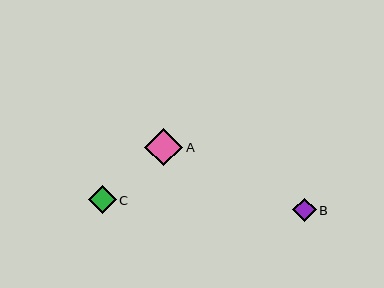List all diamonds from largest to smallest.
From largest to smallest: A, C, B.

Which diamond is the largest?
Diamond A is the largest with a size of approximately 38 pixels.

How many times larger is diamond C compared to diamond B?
Diamond C is approximately 1.2 times the size of diamond B.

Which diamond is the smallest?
Diamond B is the smallest with a size of approximately 23 pixels.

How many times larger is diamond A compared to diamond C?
Diamond A is approximately 1.4 times the size of diamond C.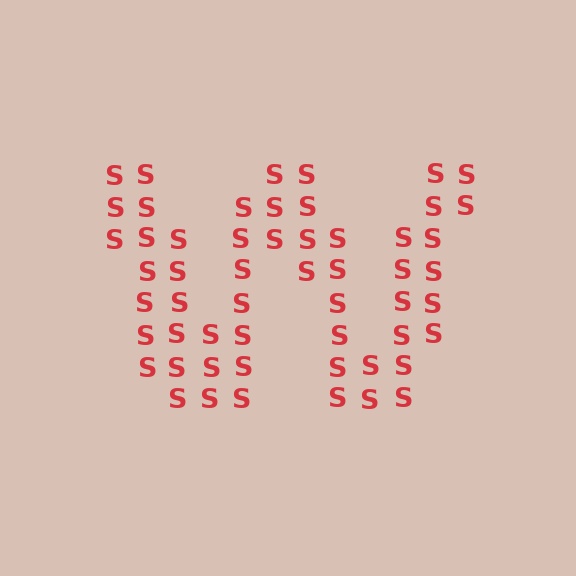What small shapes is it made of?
It is made of small letter S's.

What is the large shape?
The large shape is the letter W.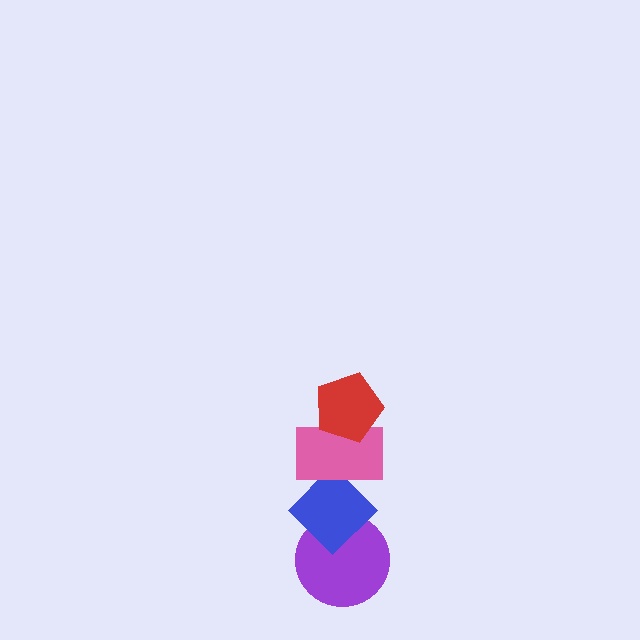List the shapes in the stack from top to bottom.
From top to bottom: the red pentagon, the pink rectangle, the blue diamond, the purple circle.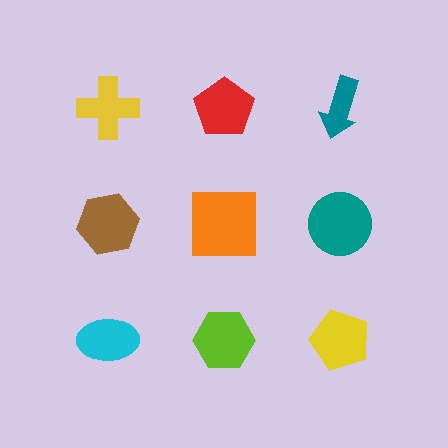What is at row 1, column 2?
A red pentagon.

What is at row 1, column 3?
A teal arrow.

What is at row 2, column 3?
A teal circle.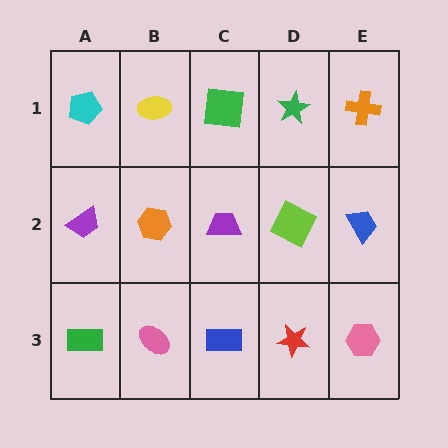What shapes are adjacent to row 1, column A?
A purple trapezoid (row 2, column A), a yellow ellipse (row 1, column B).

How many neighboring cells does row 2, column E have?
3.